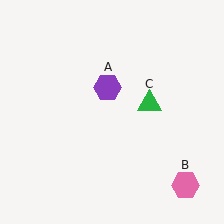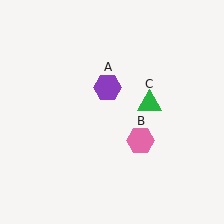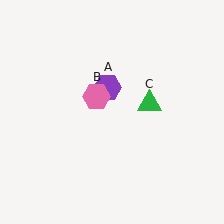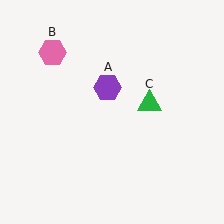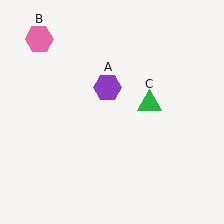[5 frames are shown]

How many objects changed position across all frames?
1 object changed position: pink hexagon (object B).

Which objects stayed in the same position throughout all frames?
Purple hexagon (object A) and green triangle (object C) remained stationary.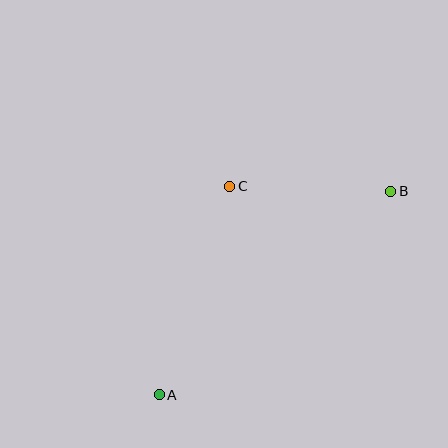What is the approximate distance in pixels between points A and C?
The distance between A and C is approximately 220 pixels.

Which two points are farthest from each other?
Points A and B are farthest from each other.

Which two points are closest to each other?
Points B and C are closest to each other.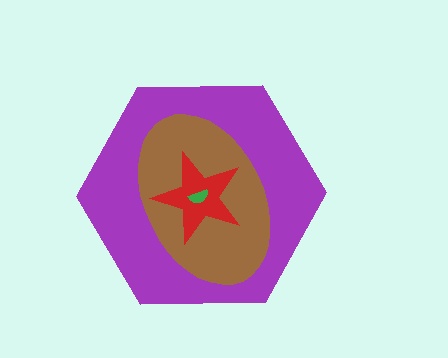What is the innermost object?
The green semicircle.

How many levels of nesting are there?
4.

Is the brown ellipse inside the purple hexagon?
Yes.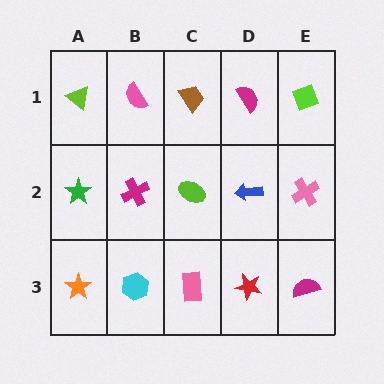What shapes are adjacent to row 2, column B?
A pink semicircle (row 1, column B), a cyan hexagon (row 3, column B), a green star (row 2, column A), a lime ellipse (row 2, column C).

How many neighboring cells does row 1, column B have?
3.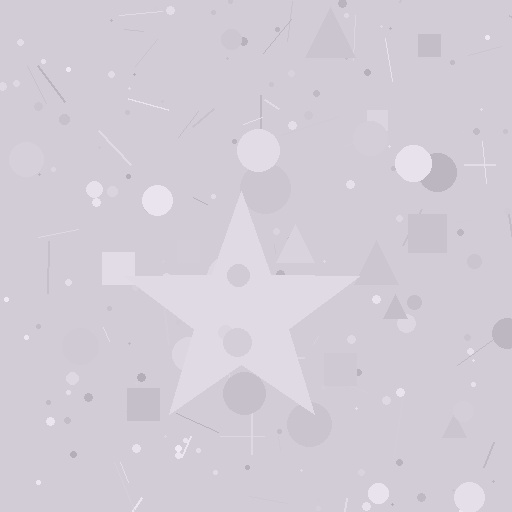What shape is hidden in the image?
A star is hidden in the image.